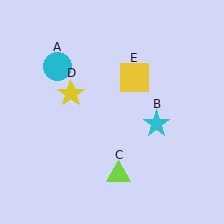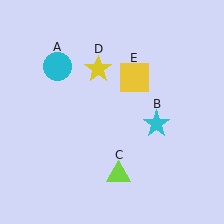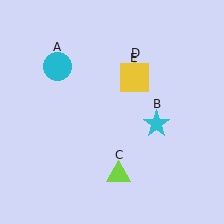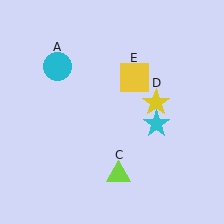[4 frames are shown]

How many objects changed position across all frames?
1 object changed position: yellow star (object D).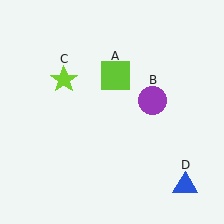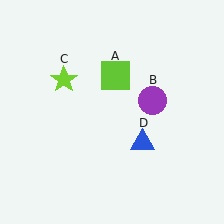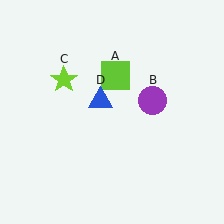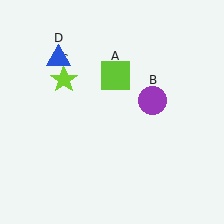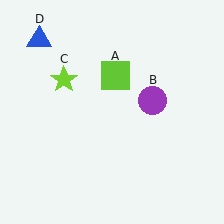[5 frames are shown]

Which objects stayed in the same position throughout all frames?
Lime square (object A) and purple circle (object B) and lime star (object C) remained stationary.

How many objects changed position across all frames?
1 object changed position: blue triangle (object D).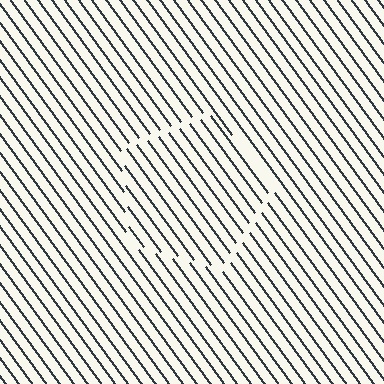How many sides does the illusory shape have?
5 sides — the line-ends trace a pentagon.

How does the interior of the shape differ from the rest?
The interior of the shape contains the same grating, shifted by half a period — the contour is defined by the phase discontinuity where line-ends from the inner and outer gratings abut.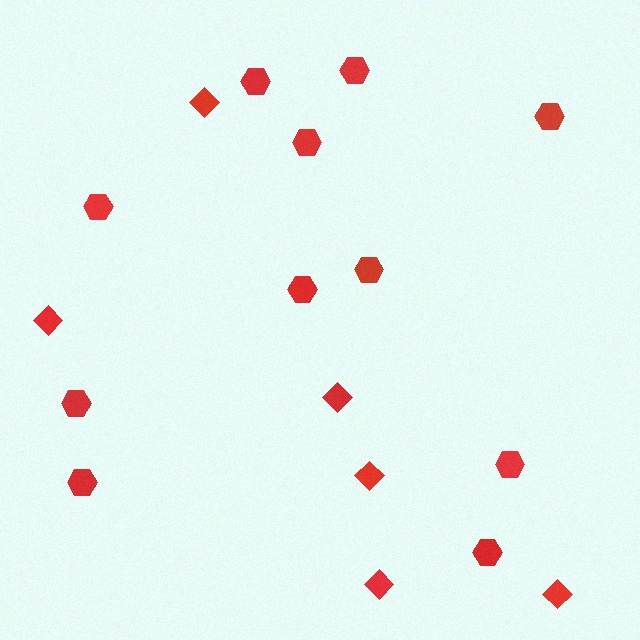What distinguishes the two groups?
There are 2 groups: one group of hexagons (11) and one group of diamonds (6).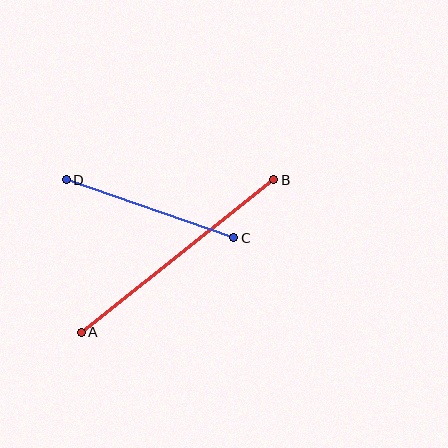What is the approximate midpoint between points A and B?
The midpoint is at approximately (178, 256) pixels.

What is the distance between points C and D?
The distance is approximately 177 pixels.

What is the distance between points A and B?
The distance is approximately 246 pixels.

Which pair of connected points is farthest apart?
Points A and B are farthest apart.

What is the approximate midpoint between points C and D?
The midpoint is at approximately (150, 209) pixels.